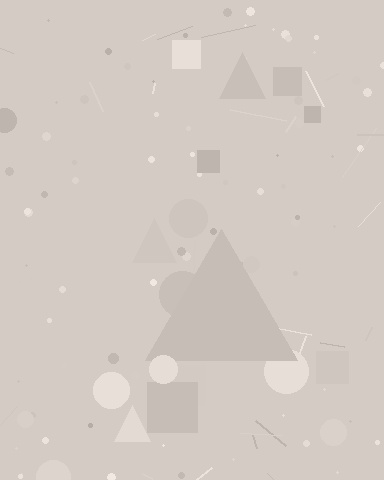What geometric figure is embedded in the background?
A triangle is embedded in the background.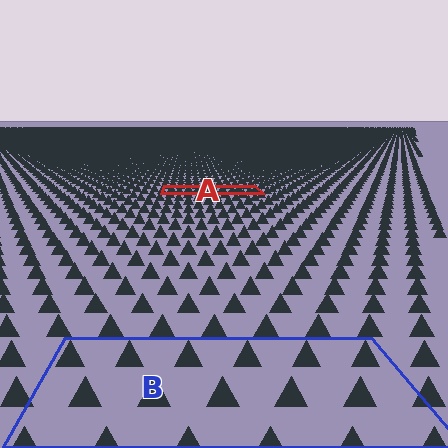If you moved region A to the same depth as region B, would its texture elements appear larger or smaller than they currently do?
They would appear larger. At a closer depth, the same texture elements are projected at a bigger on-screen size.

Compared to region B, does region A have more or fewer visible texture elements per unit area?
Region A has more texture elements per unit area — they are packed more densely because it is farther away.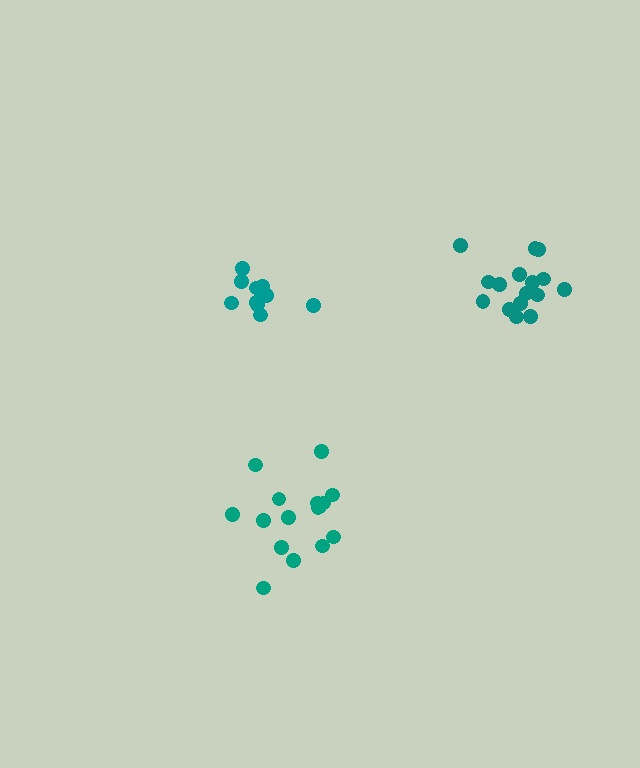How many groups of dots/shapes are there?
There are 3 groups.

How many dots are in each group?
Group 1: 16 dots, Group 2: 16 dots, Group 3: 11 dots (43 total).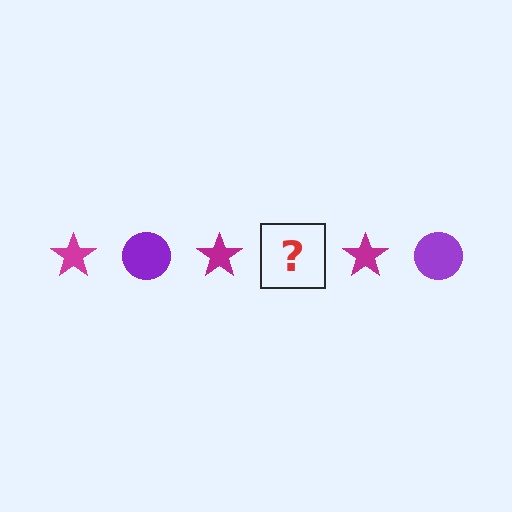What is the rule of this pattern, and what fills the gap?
The rule is that the pattern alternates between magenta star and purple circle. The gap should be filled with a purple circle.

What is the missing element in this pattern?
The missing element is a purple circle.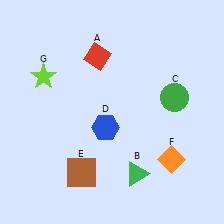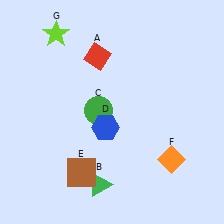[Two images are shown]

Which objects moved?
The objects that moved are: the green triangle (B), the green circle (C), the lime star (G).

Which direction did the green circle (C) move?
The green circle (C) moved left.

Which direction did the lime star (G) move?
The lime star (G) moved up.